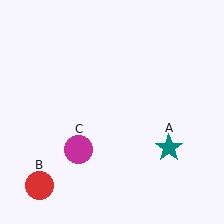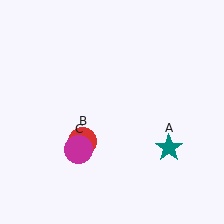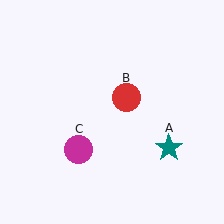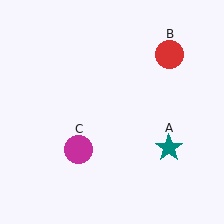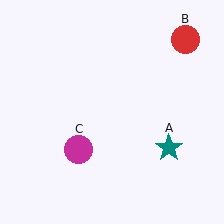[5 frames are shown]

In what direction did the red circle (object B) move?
The red circle (object B) moved up and to the right.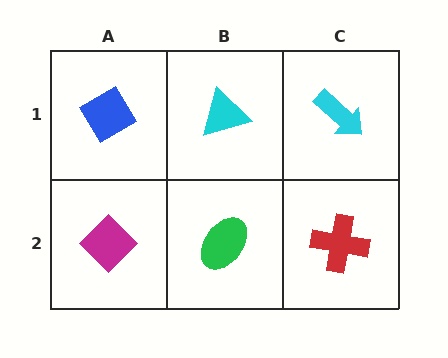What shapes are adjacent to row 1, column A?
A magenta diamond (row 2, column A), a cyan triangle (row 1, column B).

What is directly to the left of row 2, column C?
A green ellipse.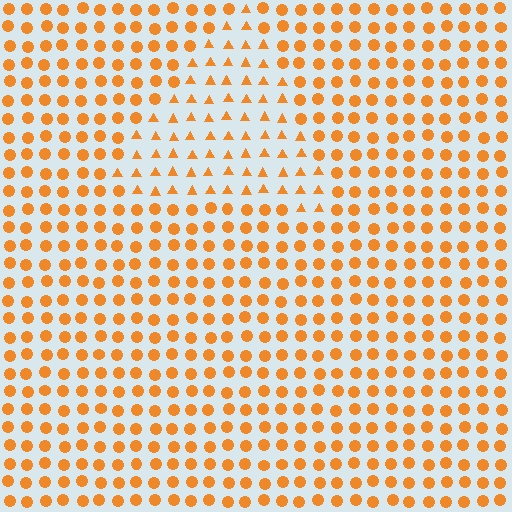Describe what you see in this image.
The image is filled with small orange elements arranged in a uniform grid. A triangle-shaped region contains triangles, while the surrounding area contains circles. The boundary is defined purely by the change in element shape.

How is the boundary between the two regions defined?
The boundary is defined by a change in element shape: triangles inside vs. circles outside. All elements share the same color and spacing.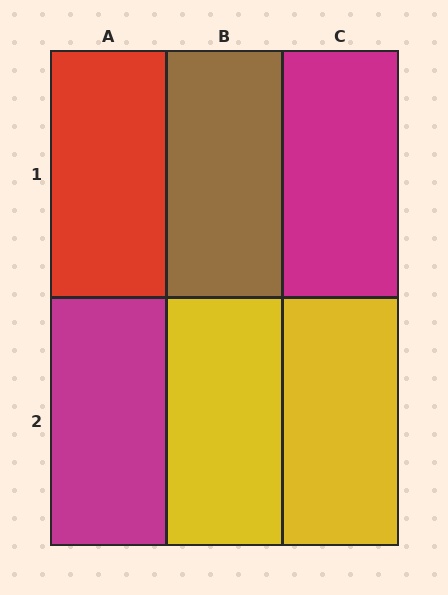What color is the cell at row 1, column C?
Magenta.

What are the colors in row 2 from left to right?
Magenta, yellow, yellow.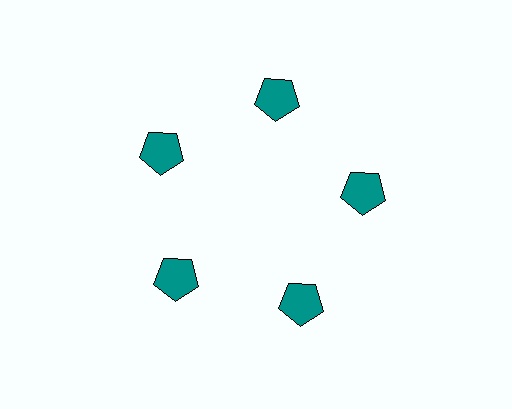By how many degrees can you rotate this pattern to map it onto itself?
The pattern maps onto itself every 72 degrees of rotation.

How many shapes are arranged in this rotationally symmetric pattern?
There are 5 shapes, arranged in 5 groups of 1.